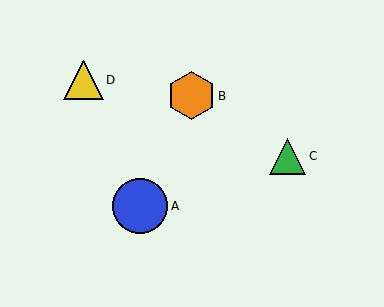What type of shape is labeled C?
Shape C is a green triangle.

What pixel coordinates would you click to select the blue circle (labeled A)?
Click at (140, 206) to select the blue circle A.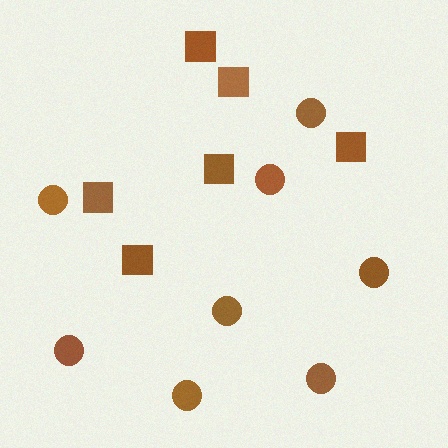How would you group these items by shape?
There are 2 groups: one group of circles (8) and one group of squares (6).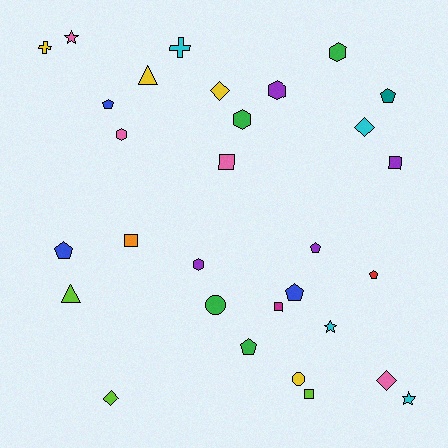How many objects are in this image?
There are 30 objects.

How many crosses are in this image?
There are 2 crosses.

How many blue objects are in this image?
There are 3 blue objects.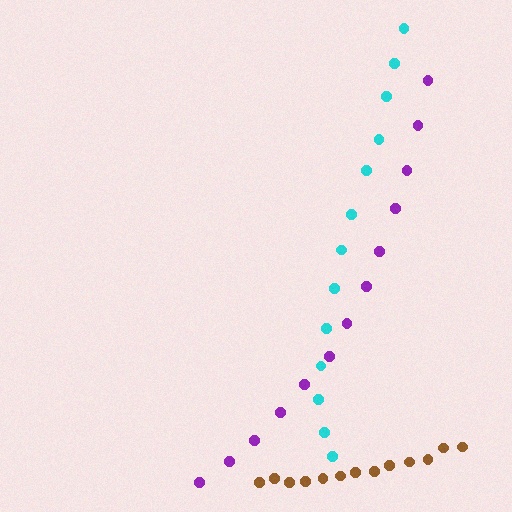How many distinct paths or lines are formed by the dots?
There are 3 distinct paths.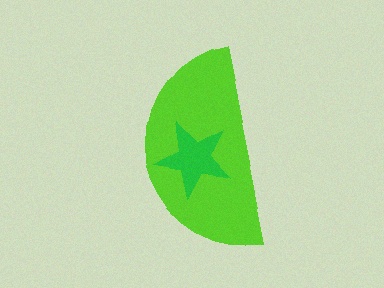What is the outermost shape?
The lime semicircle.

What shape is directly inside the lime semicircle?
The green star.